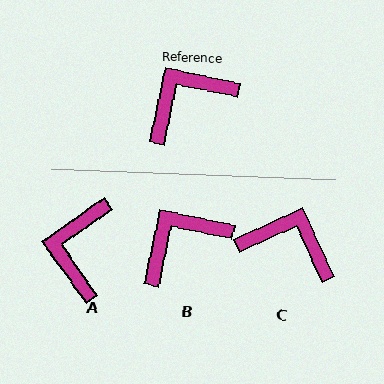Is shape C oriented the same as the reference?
No, it is off by about 53 degrees.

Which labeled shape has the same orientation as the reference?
B.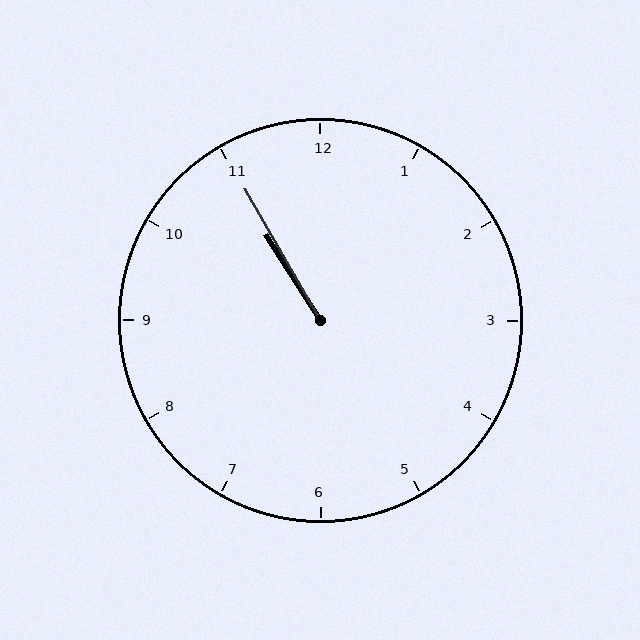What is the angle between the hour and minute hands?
Approximately 2 degrees.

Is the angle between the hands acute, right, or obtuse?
It is acute.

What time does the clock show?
10:55.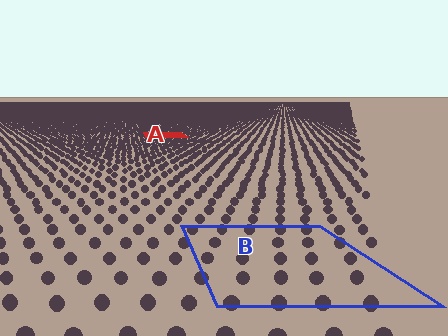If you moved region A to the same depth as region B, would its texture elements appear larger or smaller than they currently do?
They would appear larger. At a closer depth, the same texture elements are projected at a bigger on-screen size.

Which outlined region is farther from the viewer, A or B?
Region A is farther from the viewer — the texture elements inside it appear smaller and more densely packed.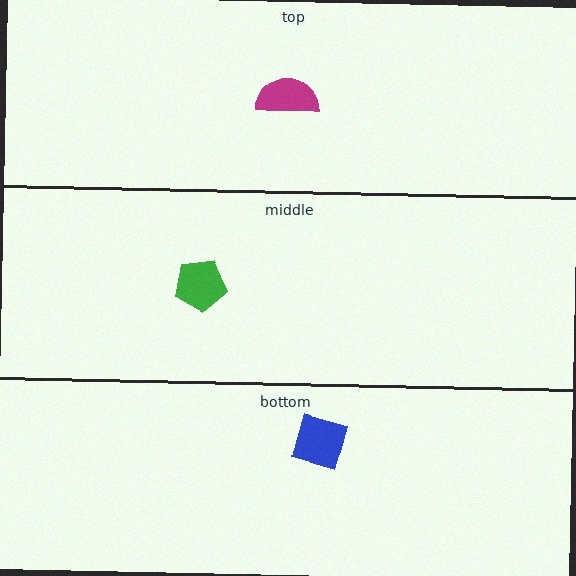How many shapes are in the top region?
1.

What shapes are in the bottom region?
The blue diamond.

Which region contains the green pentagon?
The middle region.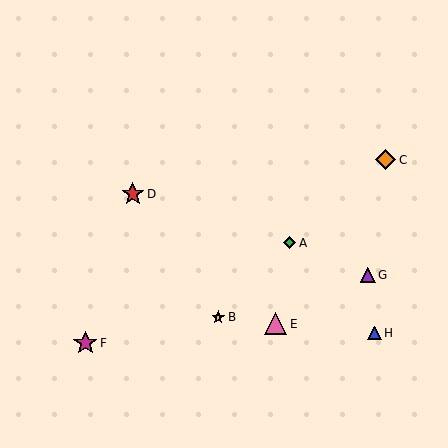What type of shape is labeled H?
Shape H is a blue triangle.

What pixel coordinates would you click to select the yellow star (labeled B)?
Click at (218, 317) to select the yellow star B.